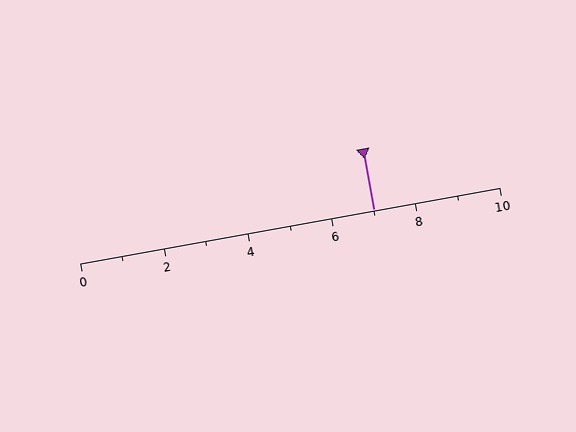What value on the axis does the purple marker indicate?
The marker indicates approximately 7.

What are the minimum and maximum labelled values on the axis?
The axis runs from 0 to 10.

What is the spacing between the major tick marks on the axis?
The major ticks are spaced 2 apart.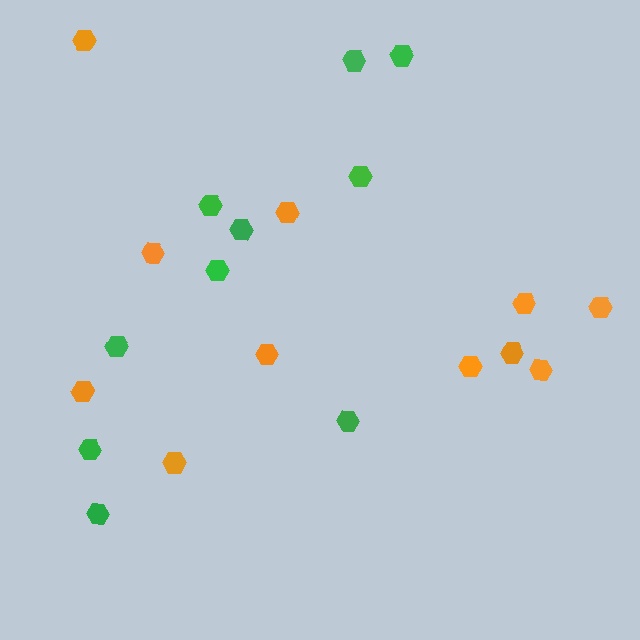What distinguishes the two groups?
There are 2 groups: one group of orange hexagons (11) and one group of green hexagons (10).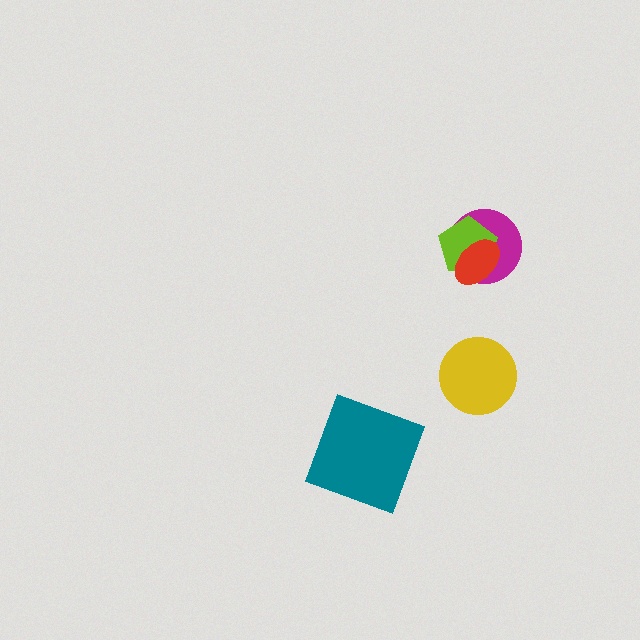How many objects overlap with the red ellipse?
2 objects overlap with the red ellipse.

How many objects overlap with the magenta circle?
2 objects overlap with the magenta circle.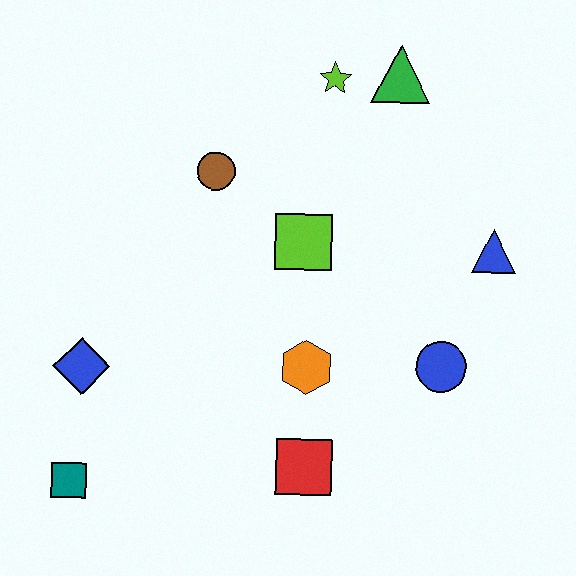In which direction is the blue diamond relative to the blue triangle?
The blue diamond is to the left of the blue triangle.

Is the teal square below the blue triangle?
Yes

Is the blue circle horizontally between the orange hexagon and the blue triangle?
Yes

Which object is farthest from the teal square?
The green triangle is farthest from the teal square.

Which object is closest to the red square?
The orange hexagon is closest to the red square.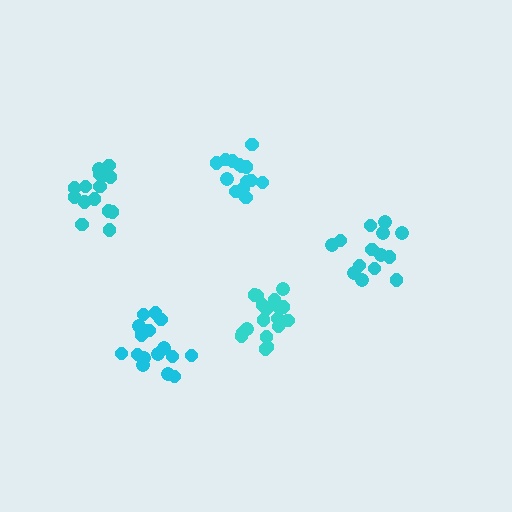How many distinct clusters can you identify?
There are 5 distinct clusters.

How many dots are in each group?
Group 1: 18 dots, Group 2: 16 dots, Group 3: 15 dots, Group 4: 14 dots, Group 5: 14 dots (77 total).